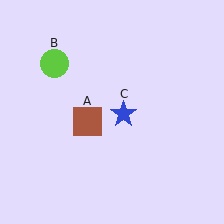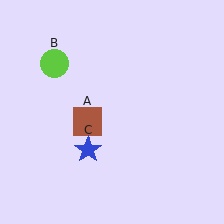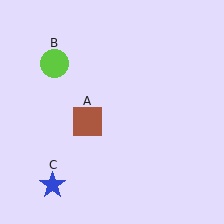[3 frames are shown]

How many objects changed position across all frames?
1 object changed position: blue star (object C).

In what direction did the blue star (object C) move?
The blue star (object C) moved down and to the left.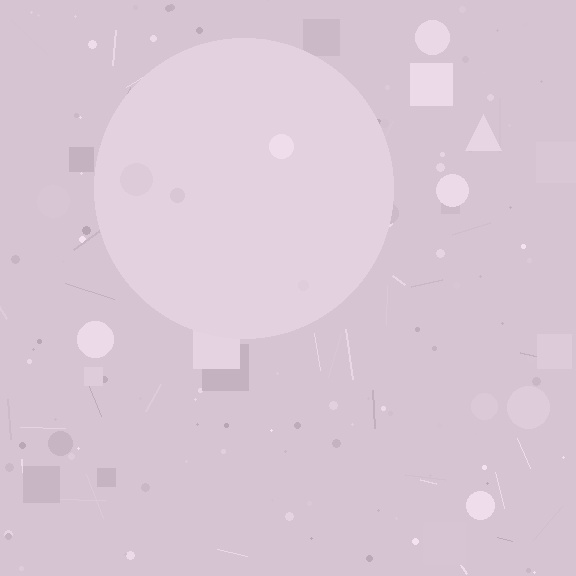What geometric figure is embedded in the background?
A circle is embedded in the background.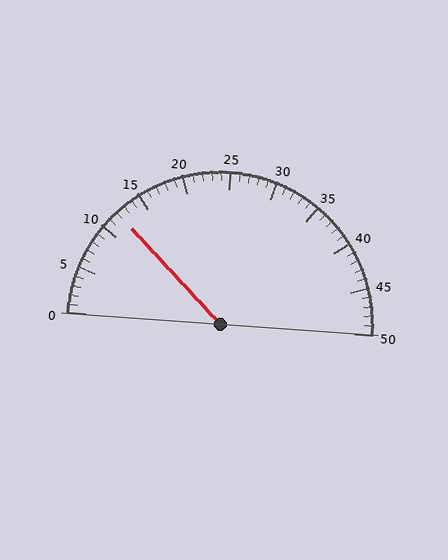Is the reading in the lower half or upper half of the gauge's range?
The reading is in the lower half of the range (0 to 50).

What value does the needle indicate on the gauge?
The needle indicates approximately 12.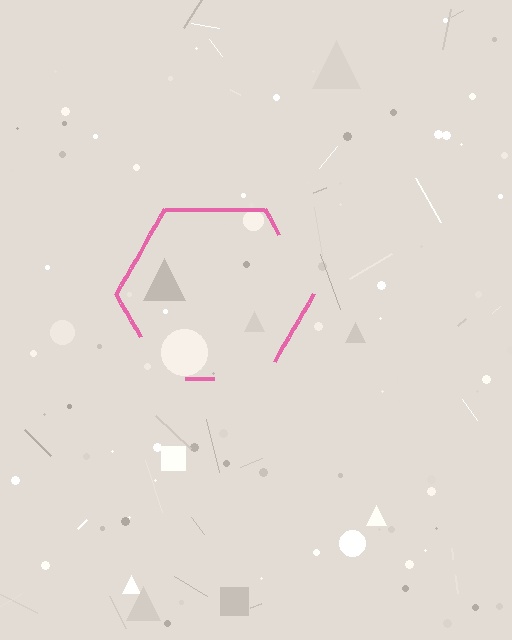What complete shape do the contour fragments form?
The contour fragments form a hexagon.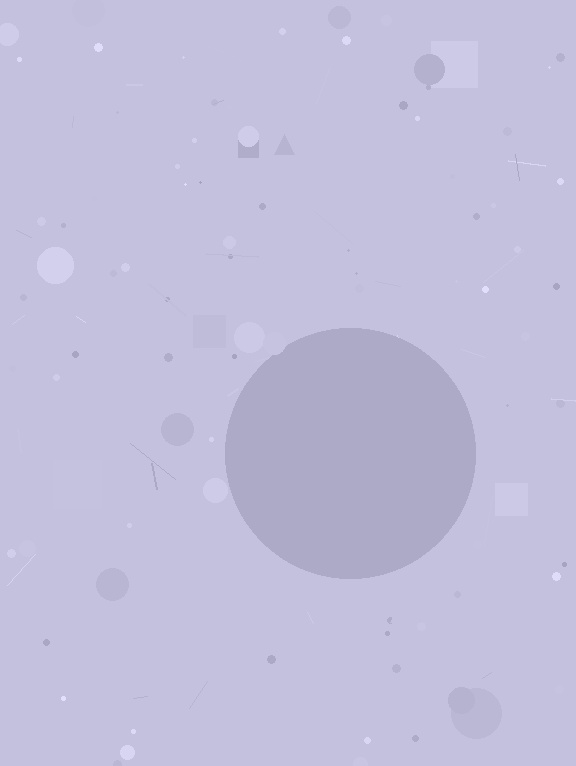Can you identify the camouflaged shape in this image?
The camouflaged shape is a circle.